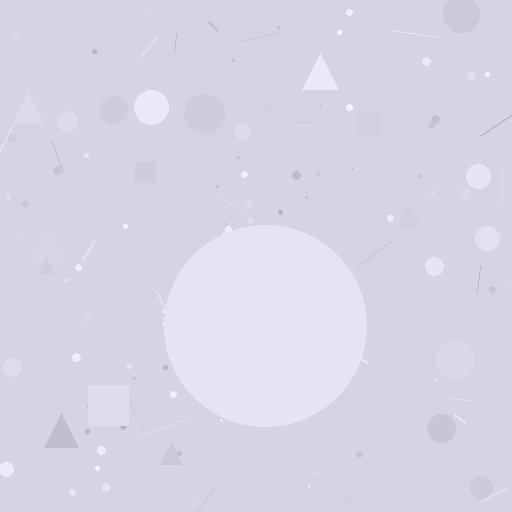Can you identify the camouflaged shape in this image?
The camouflaged shape is a circle.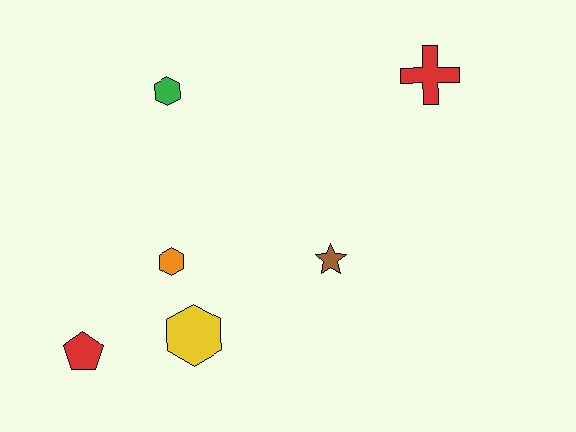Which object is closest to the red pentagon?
The yellow hexagon is closest to the red pentagon.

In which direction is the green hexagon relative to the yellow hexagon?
The green hexagon is above the yellow hexagon.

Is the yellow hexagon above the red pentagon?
Yes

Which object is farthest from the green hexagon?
The red pentagon is farthest from the green hexagon.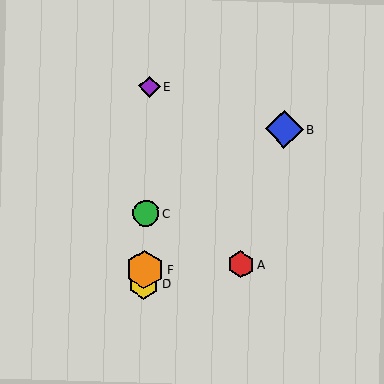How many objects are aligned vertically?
4 objects (C, D, E, F) are aligned vertically.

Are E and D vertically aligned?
Yes, both are at x≈150.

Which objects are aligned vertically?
Objects C, D, E, F are aligned vertically.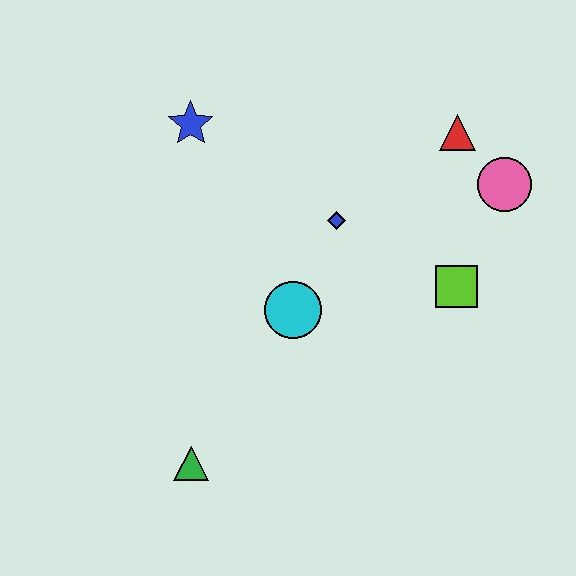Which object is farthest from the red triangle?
The green triangle is farthest from the red triangle.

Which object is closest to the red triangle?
The pink circle is closest to the red triangle.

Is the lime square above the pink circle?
No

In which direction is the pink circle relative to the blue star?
The pink circle is to the right of the blue star.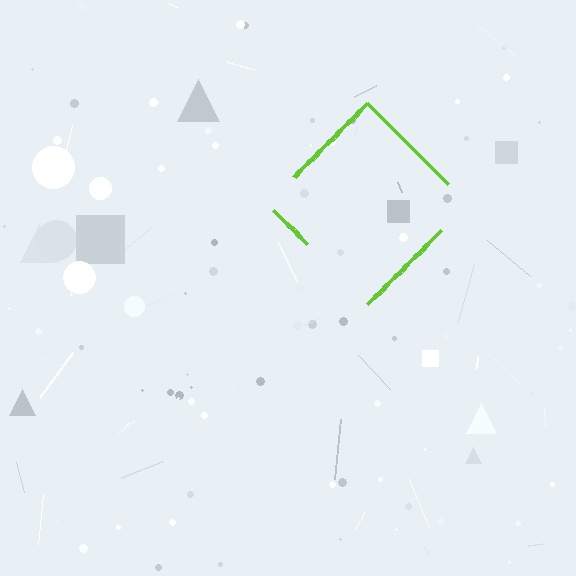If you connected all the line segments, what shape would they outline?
They would outline a diamond.